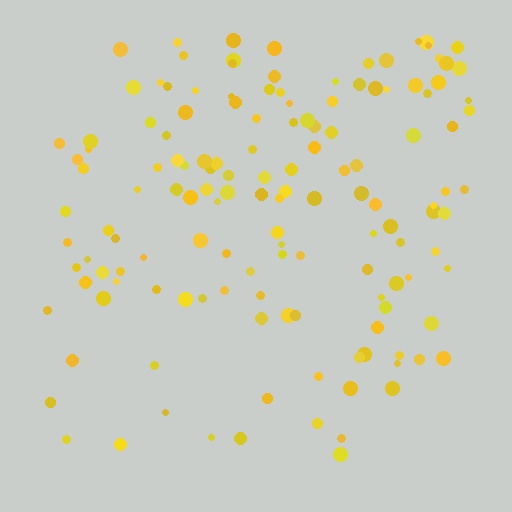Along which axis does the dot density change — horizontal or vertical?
Vertical.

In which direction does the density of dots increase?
From bottom to top, with the top side densest.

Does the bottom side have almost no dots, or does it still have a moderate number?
Still a moderate number, just noticeably fewer than the top.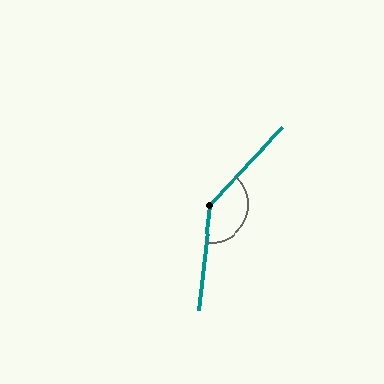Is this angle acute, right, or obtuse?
It is obtuse.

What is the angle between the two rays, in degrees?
Approximately 143 degrees.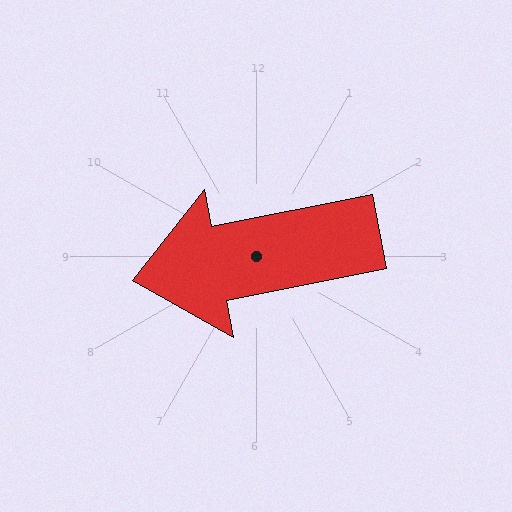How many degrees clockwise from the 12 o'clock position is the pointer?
Approximately 259 degrees.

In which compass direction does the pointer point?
West.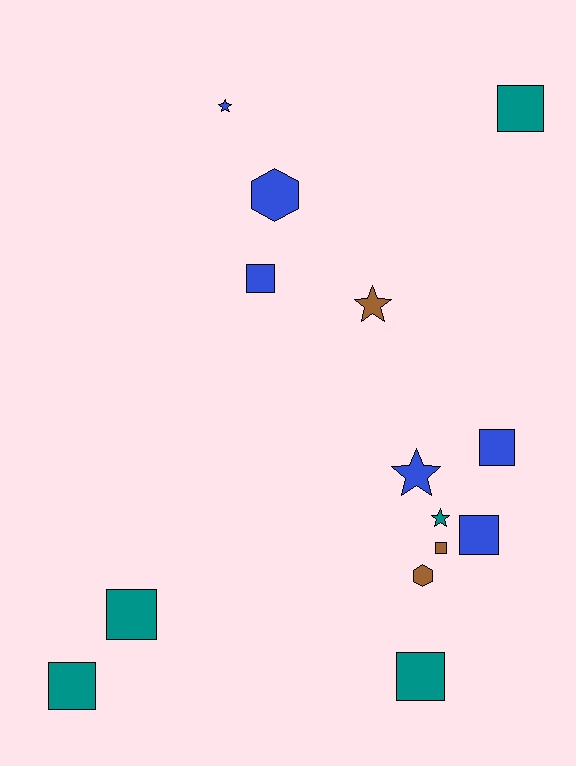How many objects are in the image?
There are 14 objects.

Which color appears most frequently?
Blue, with 6 objects.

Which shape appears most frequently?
Square, with 8 objects.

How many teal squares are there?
There are 4 teal squares.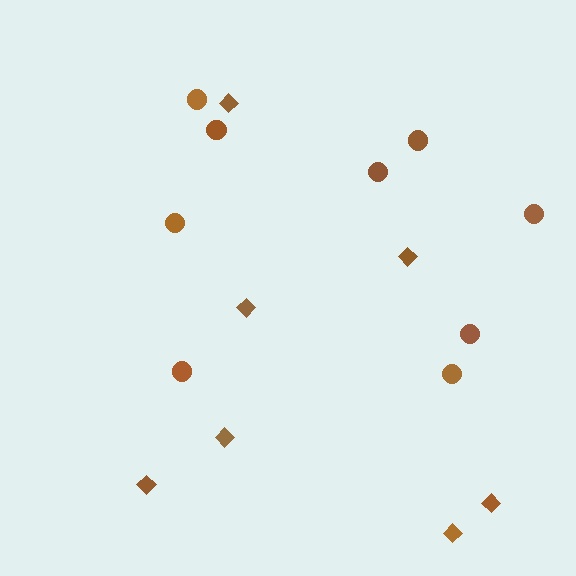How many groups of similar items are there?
There are 2 groups: one group of circles (9) and one group of diamonds (7).